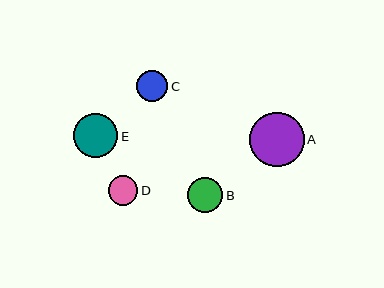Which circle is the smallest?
Circle D is the smallest with a size of approximately 29 pixels.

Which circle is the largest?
Circle A is the largest with a size of approximately 54 pixels.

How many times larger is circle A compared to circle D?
Circle A is approximately 1.8 times the size of circle D.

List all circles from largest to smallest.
From largest to smallest: A, E, B, C, D.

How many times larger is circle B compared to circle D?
Circle B is approximately 1.2 times the size of circle D.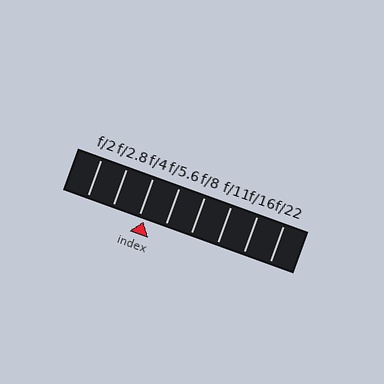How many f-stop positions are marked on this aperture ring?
There are 8 f-stop positions marked.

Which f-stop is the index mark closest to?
The index mark is closest to f/4.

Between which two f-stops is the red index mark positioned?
The index mark is between f/4 and f/5.6.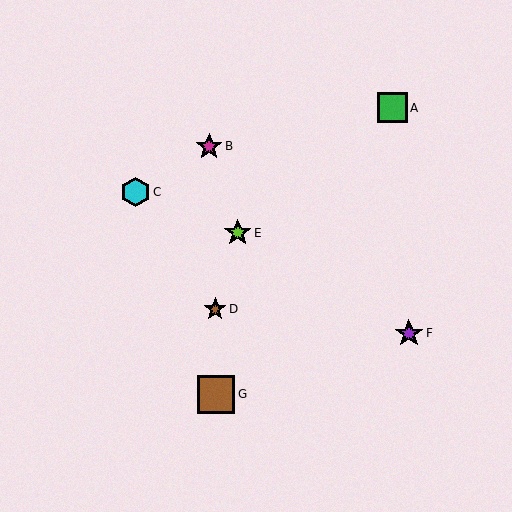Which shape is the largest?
The brown square (labeled G) is the largest.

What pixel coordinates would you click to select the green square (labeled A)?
Click at (392, 108) to select the green square A.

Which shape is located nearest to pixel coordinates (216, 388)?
The brown square (labeled G) at (216, 394) is nearest to that location.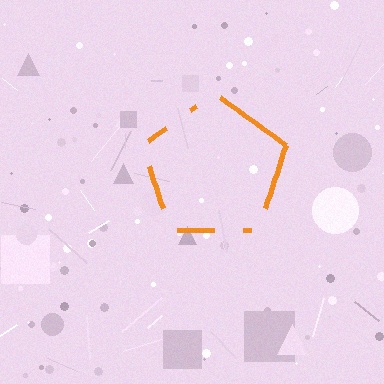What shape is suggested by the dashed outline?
The dashed outline suggests a pentagon.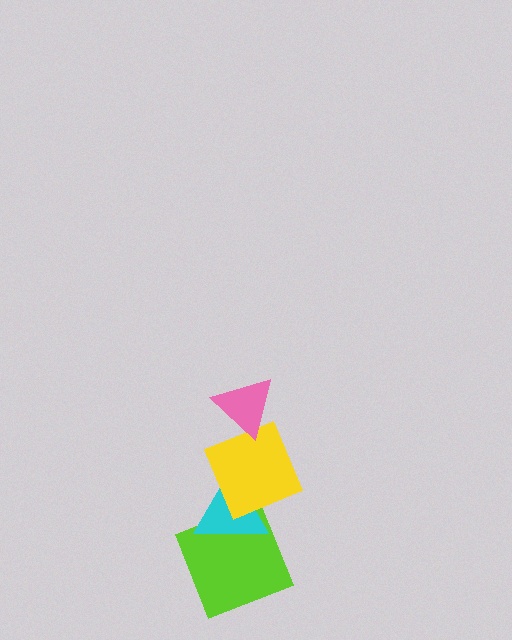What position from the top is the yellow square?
The yellow square is 2nd from the top.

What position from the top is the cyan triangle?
The cyan triangle is 3rd from the top.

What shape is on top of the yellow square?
The pink triangle is on top of the yellow square.